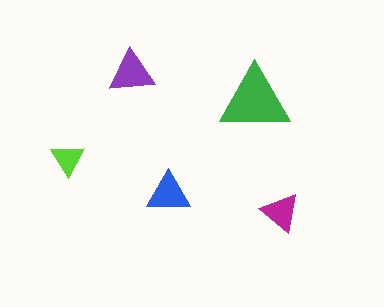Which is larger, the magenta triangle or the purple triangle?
The purple one.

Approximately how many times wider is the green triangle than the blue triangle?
About 1.5 times wider.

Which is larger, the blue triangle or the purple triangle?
The purple one.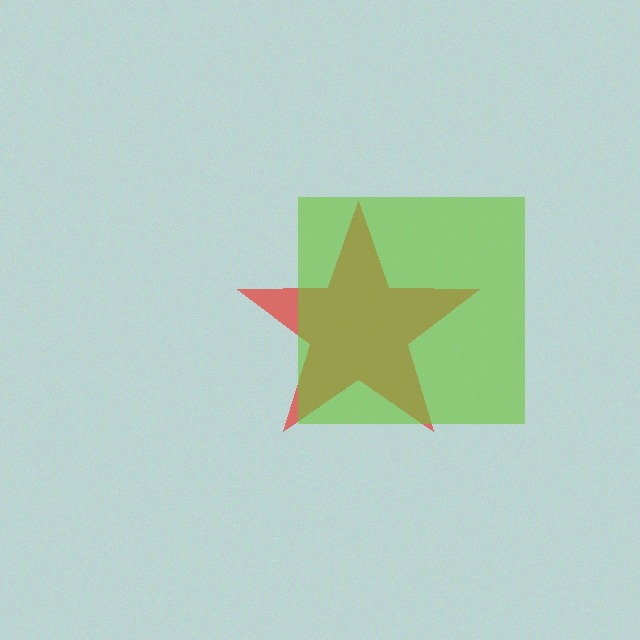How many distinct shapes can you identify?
There are 2 distinct shapes: a red star, a lime square.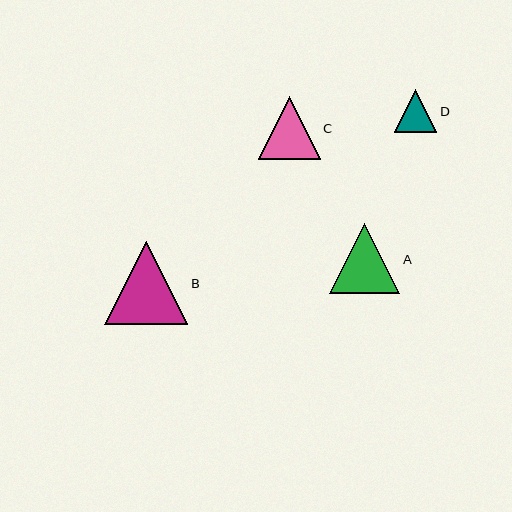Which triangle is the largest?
Triangle B is the largest with a size of approximately 83 pixels.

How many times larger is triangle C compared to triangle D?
Triangle C is approximately 1.5 times the size of triangle D.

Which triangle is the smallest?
Triangle D is the smallest with a size of approximately 42 pixels.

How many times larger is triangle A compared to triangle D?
Triangle A is approximately 1.7 times the size of triangle D.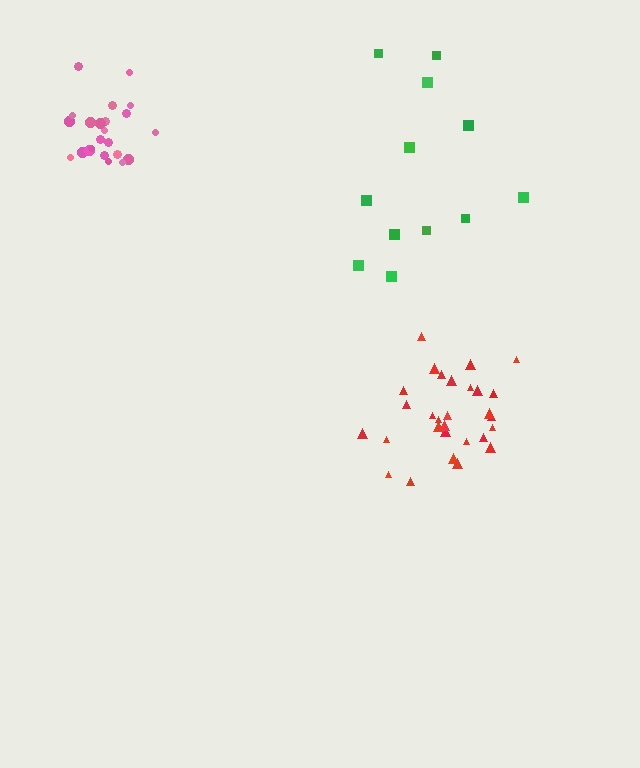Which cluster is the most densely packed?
Pink.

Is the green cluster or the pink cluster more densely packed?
Pink.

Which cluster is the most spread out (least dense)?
Green.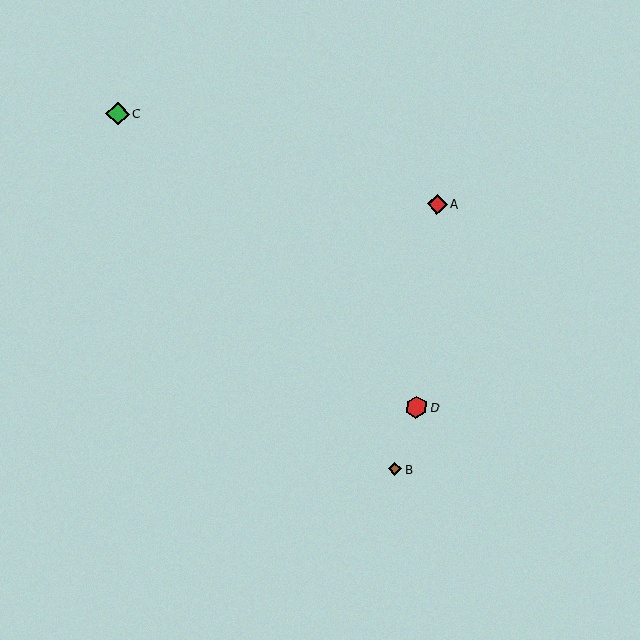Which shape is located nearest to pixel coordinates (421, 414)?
The red hexagon (labeled D) at (416, 407) is nearest to that location.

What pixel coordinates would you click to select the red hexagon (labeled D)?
Click at (416, 407) to select the red hexagon D.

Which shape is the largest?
The green diamond (labeled C) is the largest.